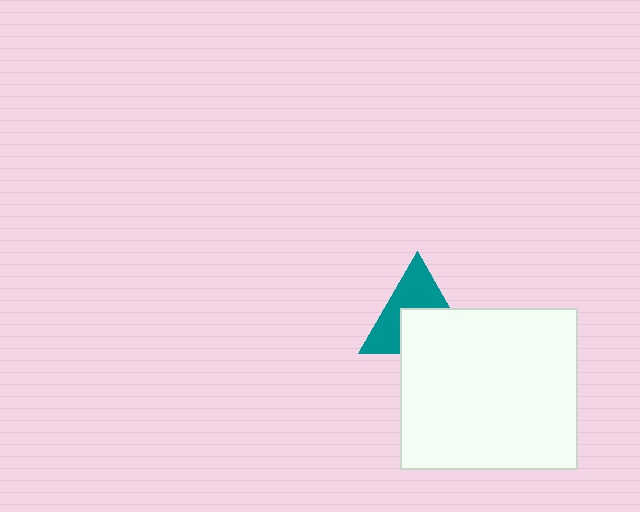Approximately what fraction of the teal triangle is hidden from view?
Roughly 48% of the teal triangle is hidden behind the white rectangle.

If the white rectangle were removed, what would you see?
You would see the complete teal triangle.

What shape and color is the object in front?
The object in front is a white rectangle.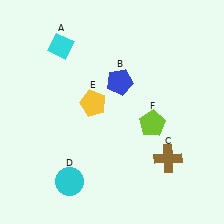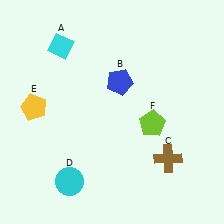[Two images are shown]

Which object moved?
The yellow pentagon (E) moved left.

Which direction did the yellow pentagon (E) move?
The yellow pentagon (E) moved left.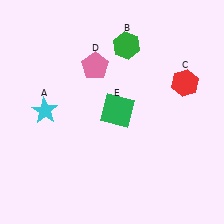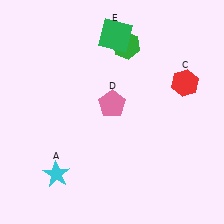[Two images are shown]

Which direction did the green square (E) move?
The green square (E) moved up.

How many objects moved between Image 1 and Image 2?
3 objects moved between the two images.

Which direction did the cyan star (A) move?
The cyan star (A) moved down.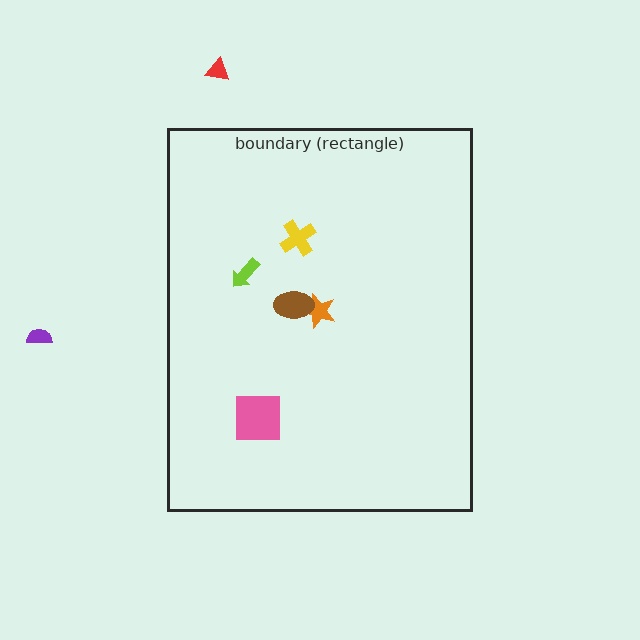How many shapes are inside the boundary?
5 inside, 2 outside.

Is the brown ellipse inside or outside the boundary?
Inside.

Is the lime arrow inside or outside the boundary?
Inside.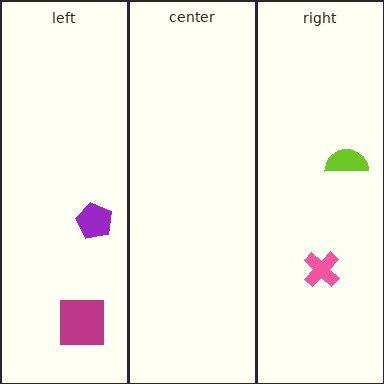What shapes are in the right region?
The pink cross, the lime semicircle.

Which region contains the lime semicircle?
The right region.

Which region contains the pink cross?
The right region.